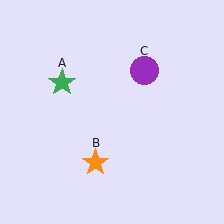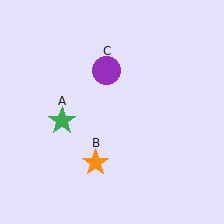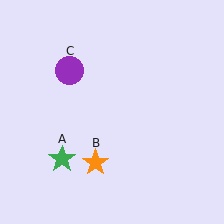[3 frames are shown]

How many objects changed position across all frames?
2 objects changed position: green star (object A), purple circle (object C).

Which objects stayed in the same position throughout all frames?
Orange star (object B) remained stationary.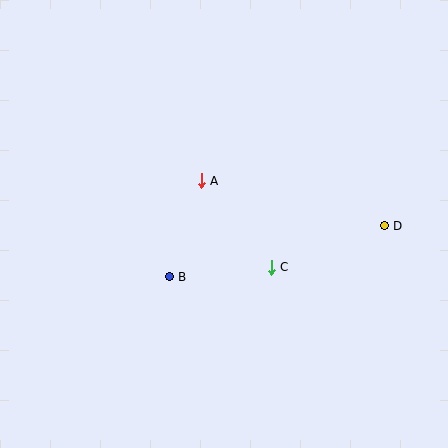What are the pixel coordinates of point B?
Point B is at (169, 277).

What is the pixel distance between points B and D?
The distance between B and D is 221 pixels.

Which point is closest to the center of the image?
Point A at (201, 181) is closest to the center.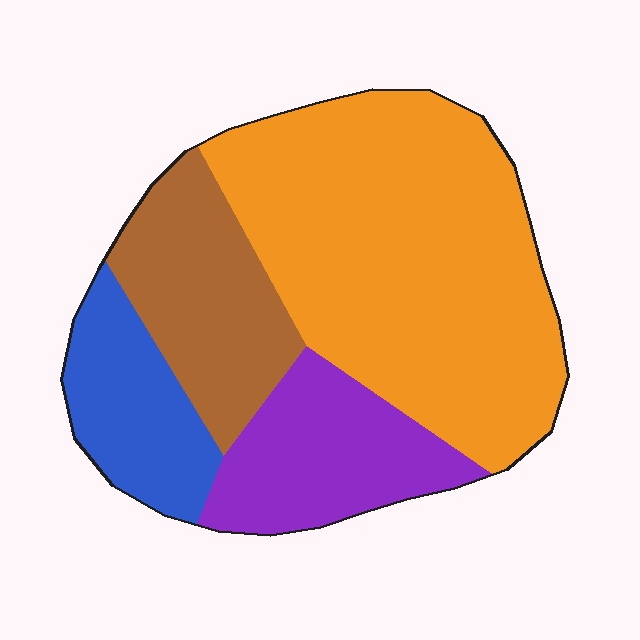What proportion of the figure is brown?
Brown covers roughly 20% of the figure.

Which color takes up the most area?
Orange, at roughly 50%.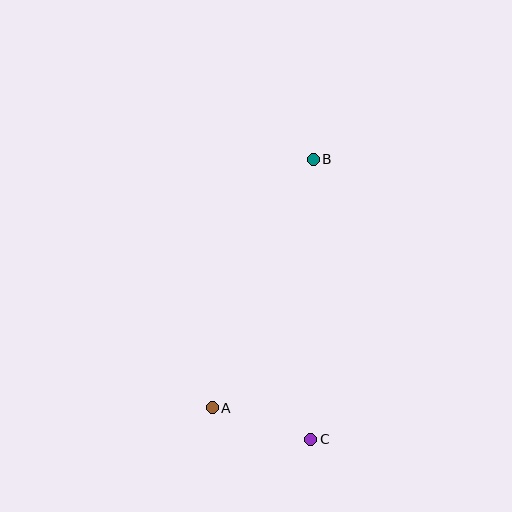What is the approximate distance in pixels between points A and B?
The distance between A and B is approximately 268 pixels.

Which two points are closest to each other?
Points A and C are closest to each other.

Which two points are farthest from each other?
Points B and C are farthest from each other.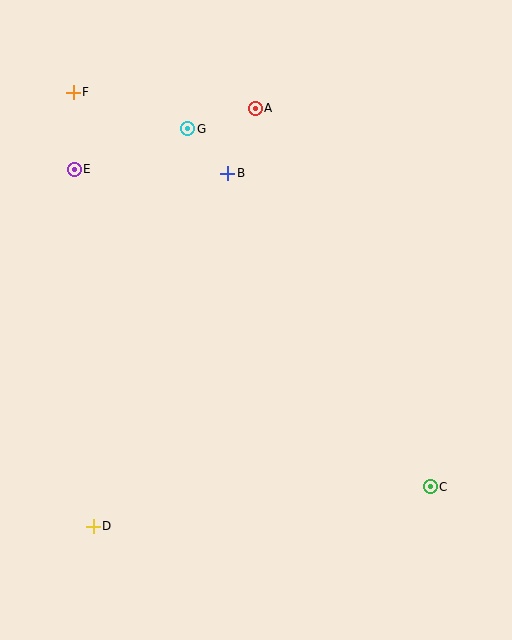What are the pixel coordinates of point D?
Point D is at (93, 526).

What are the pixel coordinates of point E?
Point E is at (74, 169).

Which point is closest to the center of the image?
Point B at (228, 173) is closest to the center.